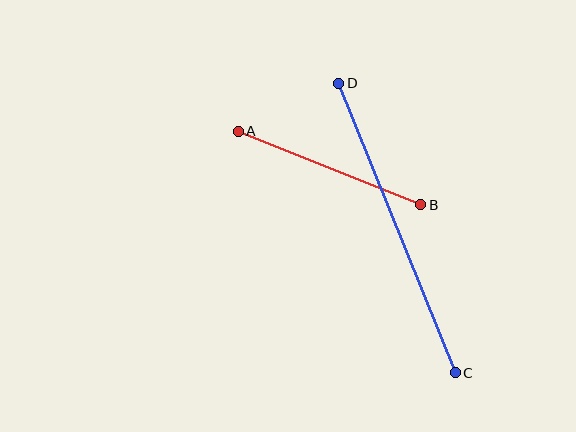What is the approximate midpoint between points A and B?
The midpoint is at approximately (330, 168) pixels.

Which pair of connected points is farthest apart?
Points C and D are farthest apart.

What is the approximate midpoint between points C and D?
The midpoint is at approximately (397, 228) pixels.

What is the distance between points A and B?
The distance is approximately 197 pixels.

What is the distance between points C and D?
The distance is approximately 312 pixels.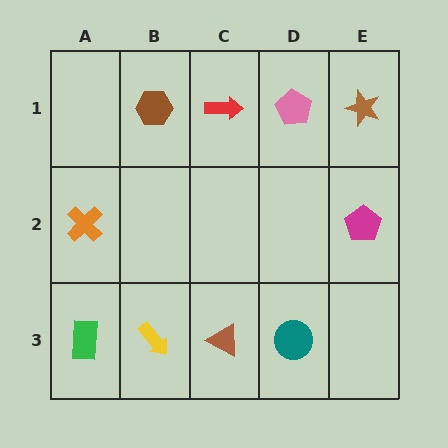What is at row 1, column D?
A pink pentagon.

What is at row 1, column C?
A red arrow.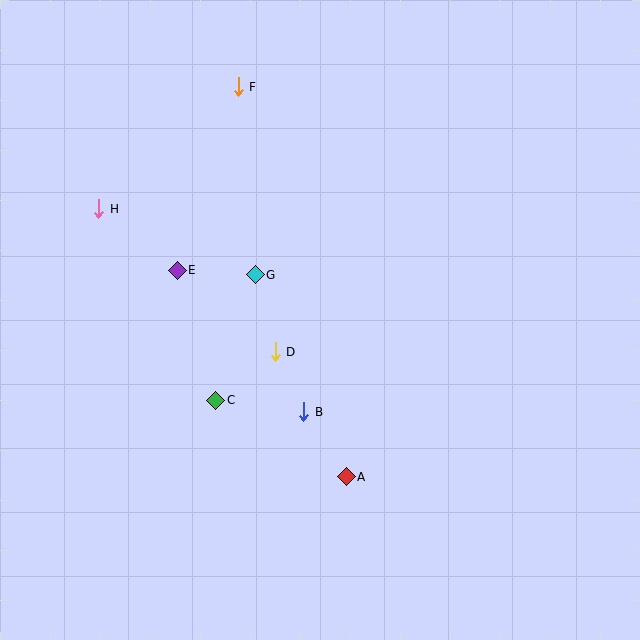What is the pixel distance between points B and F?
The distance between B and F is 331 pixels.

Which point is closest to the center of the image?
Point D at (275, 352) is closest to the center.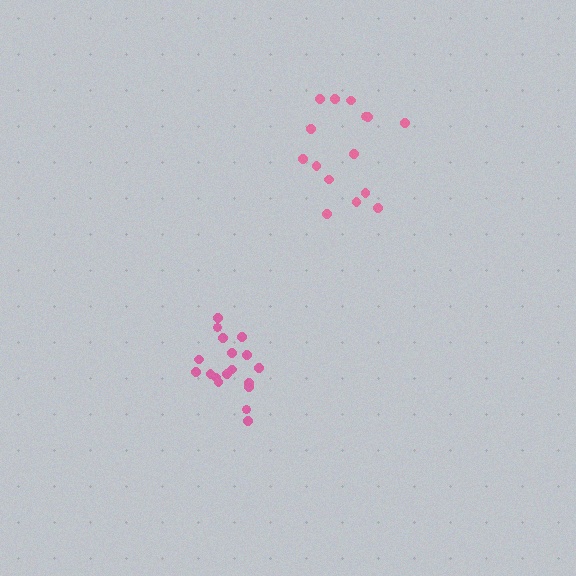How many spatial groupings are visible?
There are 2 spatial groupings.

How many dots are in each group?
Group 1: 18 dots, Group 2: 15 dots (33 total).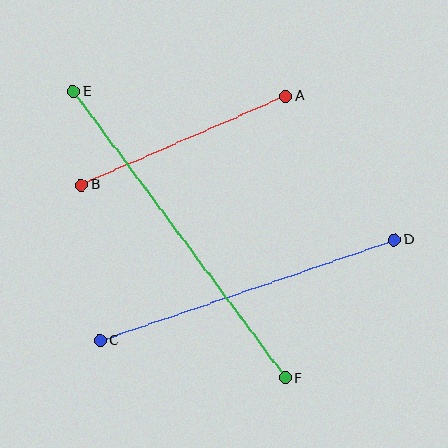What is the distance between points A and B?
The distance is approximately 223 pixels.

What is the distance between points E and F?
The distance is approximately 356 pixels.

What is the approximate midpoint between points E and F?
The midpoint is at approximately (179, 235) pixels.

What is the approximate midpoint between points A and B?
The midpoint is at approximately (184, 140) pixels.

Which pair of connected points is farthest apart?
Points E and F are farthest apart.